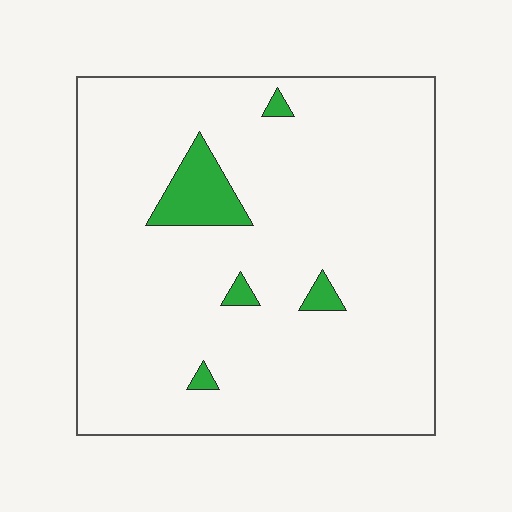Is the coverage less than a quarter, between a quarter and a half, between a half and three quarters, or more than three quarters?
Less than a quarter.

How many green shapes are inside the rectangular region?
5.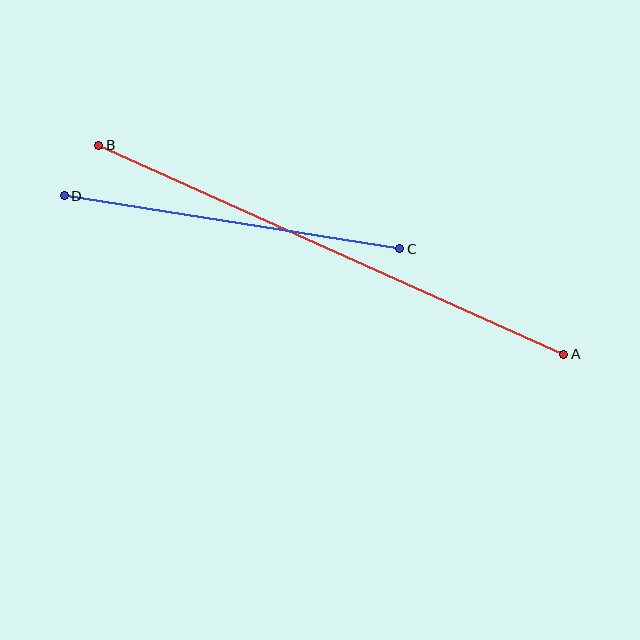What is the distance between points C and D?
The distance is approximately 340 pixels.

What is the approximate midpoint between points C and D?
The midpoint is at approximately (232, 222) pixels.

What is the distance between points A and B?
The distance is approximately 510 pixels.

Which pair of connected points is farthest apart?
Points A and B are farthest apart.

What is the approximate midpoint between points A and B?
The midpoint is at approximately (331, 250) pixels.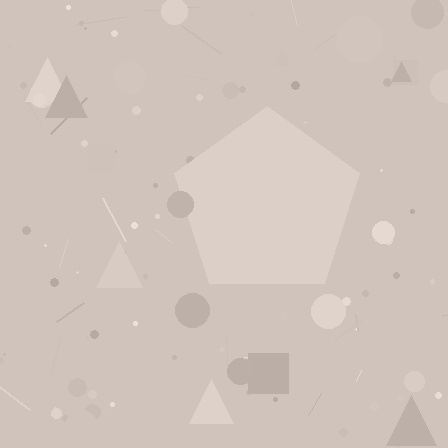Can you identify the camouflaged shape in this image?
The camouflaged shape is a pentagon.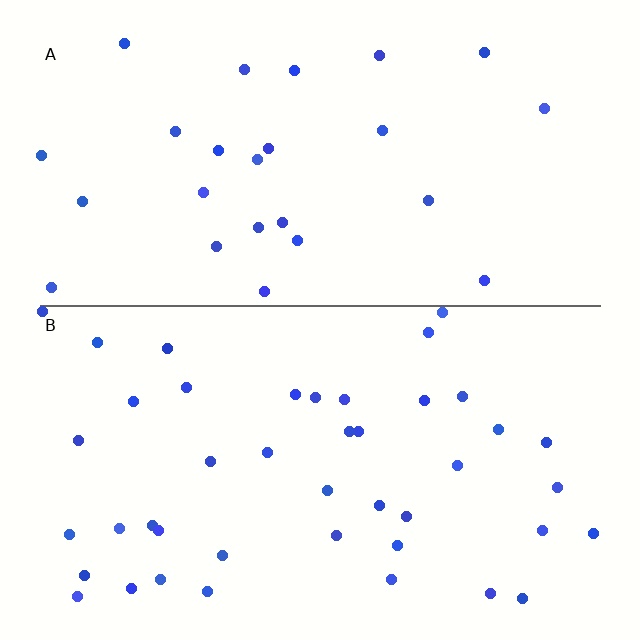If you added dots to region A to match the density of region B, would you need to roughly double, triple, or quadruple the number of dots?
Approximately double.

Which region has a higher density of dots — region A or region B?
B (the bottom).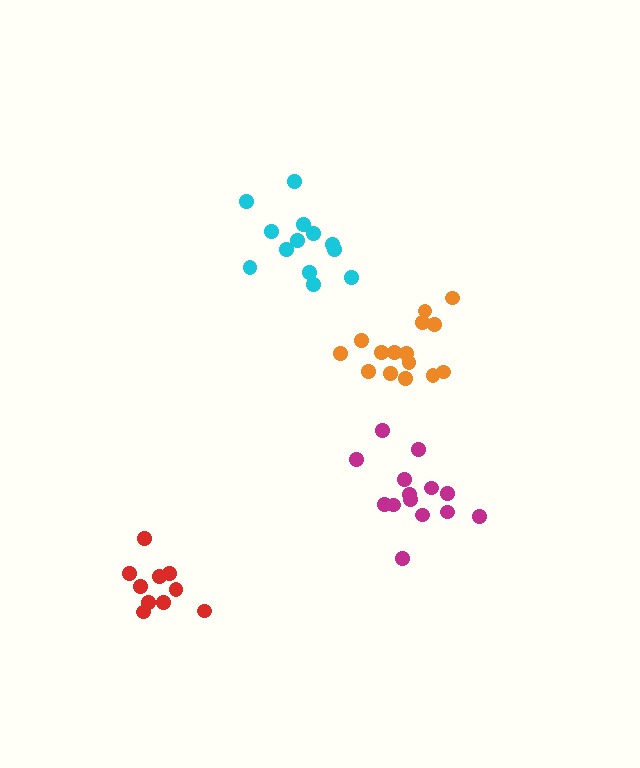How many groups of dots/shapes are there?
There are 4 groups.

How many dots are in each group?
Group 1: 14 dots, Group 2: 10 dots, Group 3: 13 dots, Group 4: 15 dots (52 total).